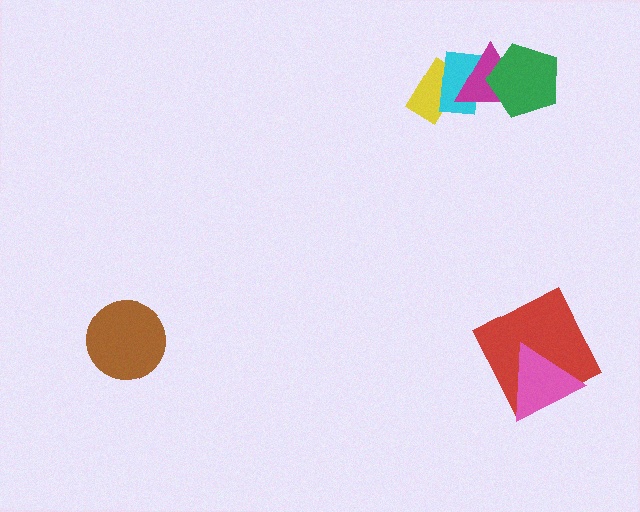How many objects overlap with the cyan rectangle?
2 objects overlap with the cyan rectangle.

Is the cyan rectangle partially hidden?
Yes, it is partially covered by another shape.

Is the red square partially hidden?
Yes, it is partially covered by another shape.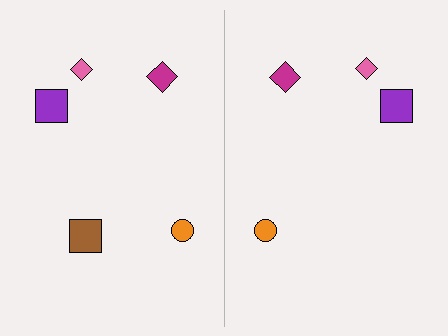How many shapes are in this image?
There are 9 shapes in this image.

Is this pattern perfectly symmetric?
No, the pattern is not perfectly symmetric. A brown square is missing from the right side.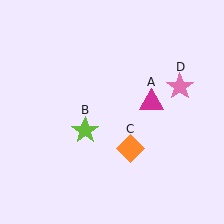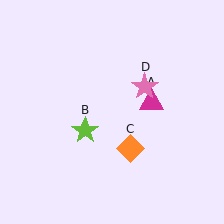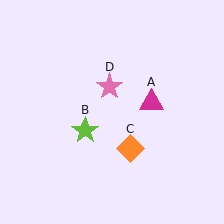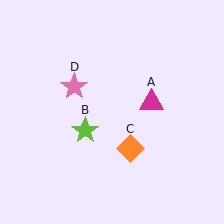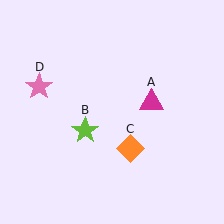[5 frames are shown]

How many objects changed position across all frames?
1 object changed position: pink star (object D).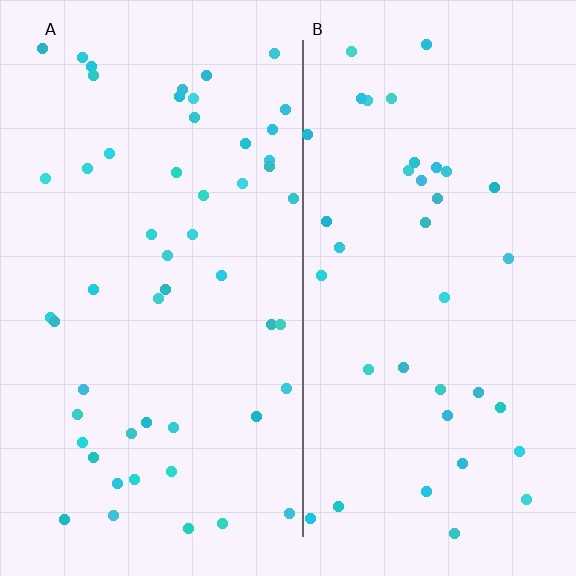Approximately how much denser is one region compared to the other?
Approximately 1.4× — region A over region B.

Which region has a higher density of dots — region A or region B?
A (the left).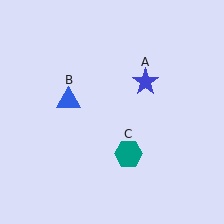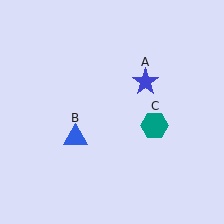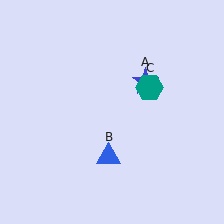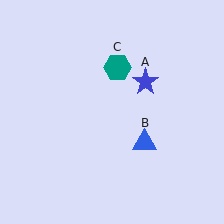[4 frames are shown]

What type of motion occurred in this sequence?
The blue triangle (object B), teal hexagon (object C) rotated counterclockwise around the center of the scene.